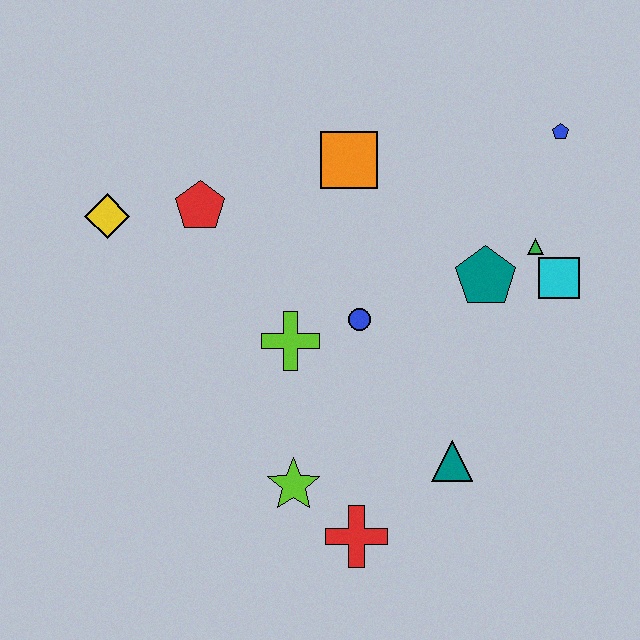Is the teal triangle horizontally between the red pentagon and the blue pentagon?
Yes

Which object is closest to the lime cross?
The blue circle is closest to the lime cross.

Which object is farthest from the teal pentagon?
The yellow diamond is farthest from the teal pentagon.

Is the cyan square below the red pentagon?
Yes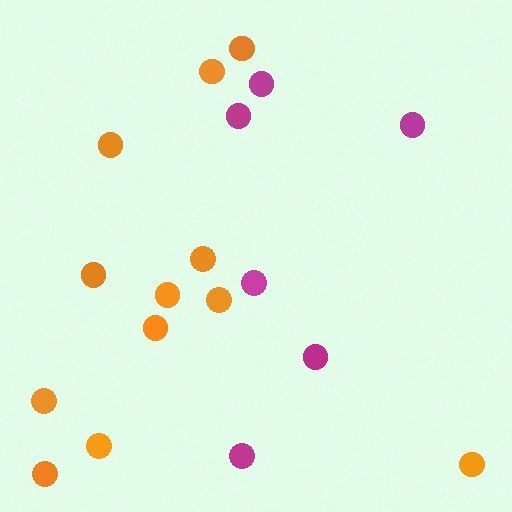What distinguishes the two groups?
There are 2 groups: one group of orange circles (12) and one group of magenta circles (6).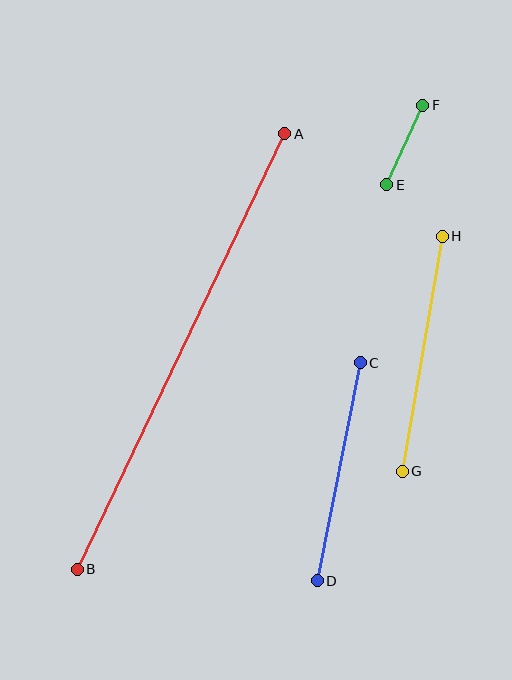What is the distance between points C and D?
The distance is approximately 222 pixels.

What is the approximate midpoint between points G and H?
The midpoint is at approximately (422, 354) pixels.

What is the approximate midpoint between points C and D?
The midpoint is at approximately (339, 472) pixels.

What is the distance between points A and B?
The distance is approximately 483 pixels.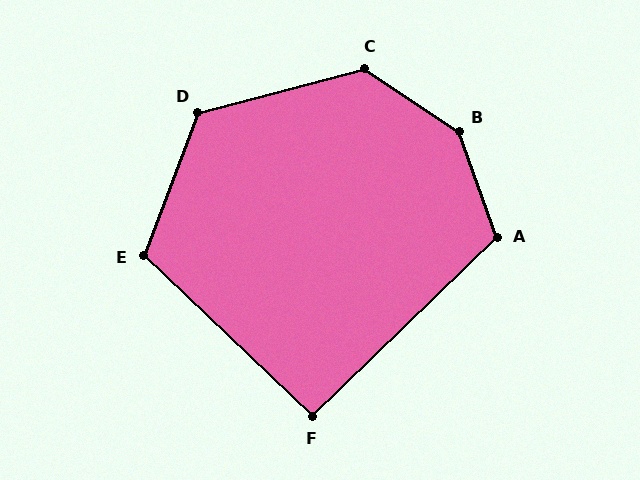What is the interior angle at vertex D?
Approximately 125 degrees (obtuse).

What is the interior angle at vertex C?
Approximately 132 degrees (obtuse).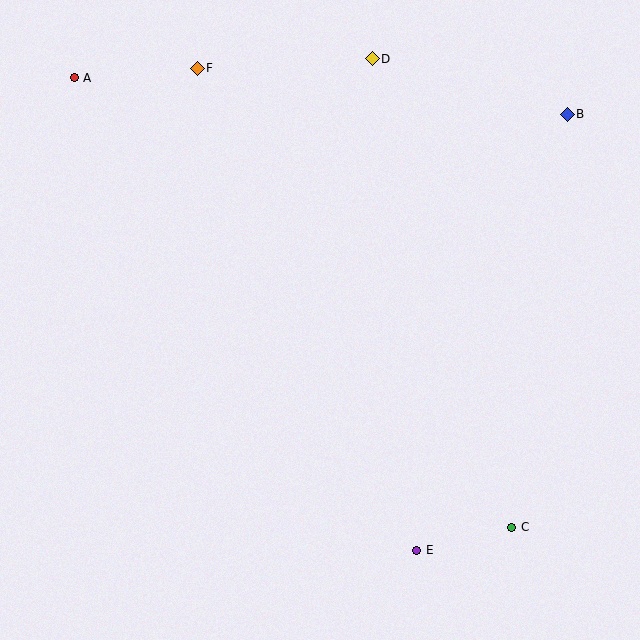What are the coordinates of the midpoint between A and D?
The midpoint between A and D is at (223, 68).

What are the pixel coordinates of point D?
Point D is at (372, 59).